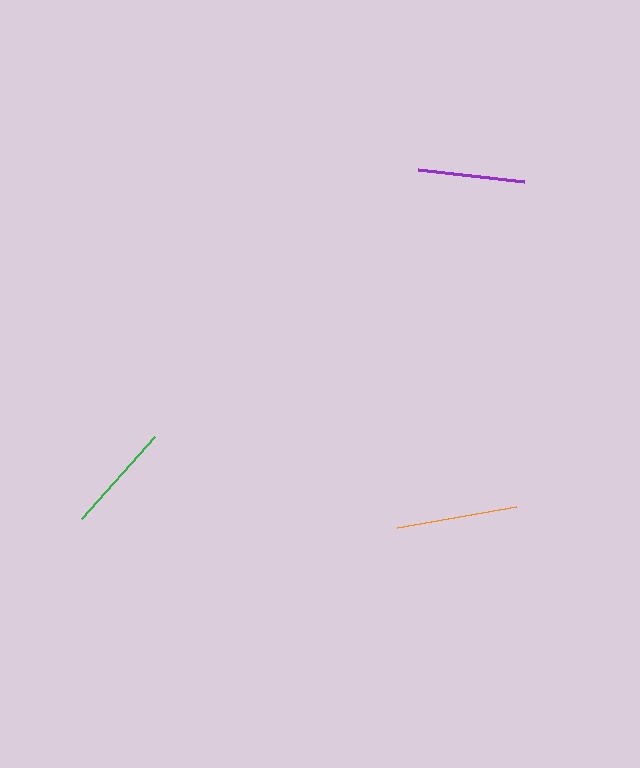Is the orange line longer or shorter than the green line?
The orange line is longer than the green line.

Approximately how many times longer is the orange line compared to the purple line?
The orange line is approximately 1.1 times the length of the purple line.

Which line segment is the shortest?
The purple line is the shortest at approximately 106 pixels.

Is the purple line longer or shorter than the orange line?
The orange line is longer than the purple line.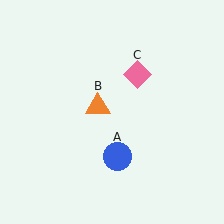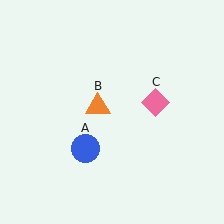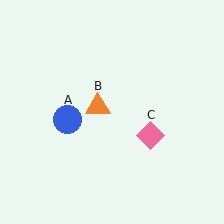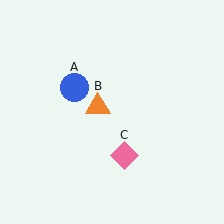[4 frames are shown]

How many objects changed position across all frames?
2 objects changed position: blue circle (object A), pink diamond (object C).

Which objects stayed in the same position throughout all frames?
Orange triangle (object B) remained stationary.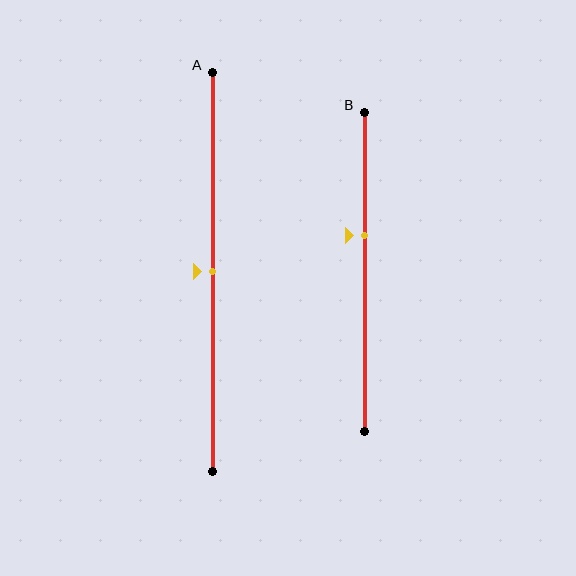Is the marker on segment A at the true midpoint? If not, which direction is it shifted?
Yes, the marker on segment A is at the true midpoint.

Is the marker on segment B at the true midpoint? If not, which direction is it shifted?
No, the marker on segment B is shifted upward by about 11% of the segment length.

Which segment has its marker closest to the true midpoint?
Segment A has its marker closest to the true midpoint.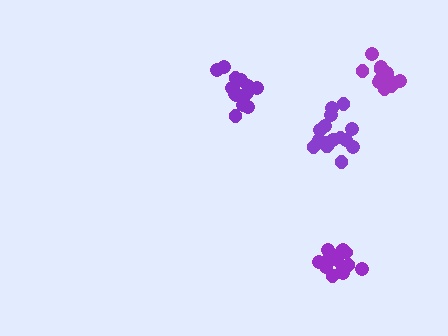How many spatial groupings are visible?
There are 4 spatial groupings.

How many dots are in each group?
Group 1: 14 dots, Group 2: 16 dots, Group 3: 16 dots, Group 4: 16 dots (62 total).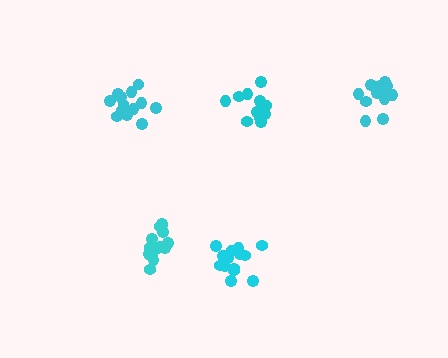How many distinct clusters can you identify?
There are 5 distinct clusters.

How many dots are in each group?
Group 1: 12 dots, Group 2: 15 dots, Group 3: 14 dots, Group 4: 13 dots, Group 5: 15 dots (69 total).